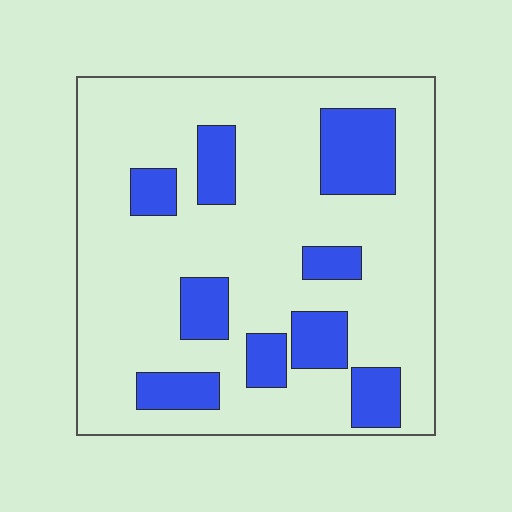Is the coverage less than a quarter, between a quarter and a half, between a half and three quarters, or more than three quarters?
Less than a quarter.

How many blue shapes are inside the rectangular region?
9.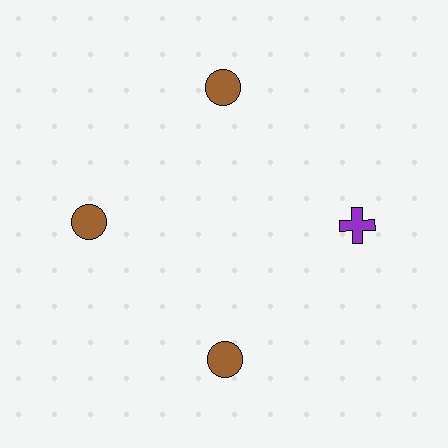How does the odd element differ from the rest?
It differs in both color (purple instead of brown) and shape (cross instead of circle).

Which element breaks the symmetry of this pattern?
The purple cross at roughly the 3 o'clock position breaks the symmetry. All other shapes are brown circles.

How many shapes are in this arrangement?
There are 4 shapes arranged in a ring pattern.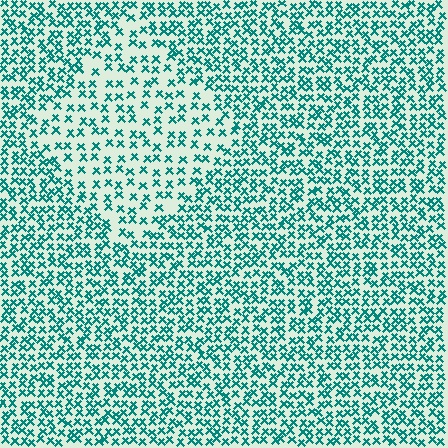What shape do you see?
I see a diamond.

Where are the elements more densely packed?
The elements are more densely packed outside the diamond boundary.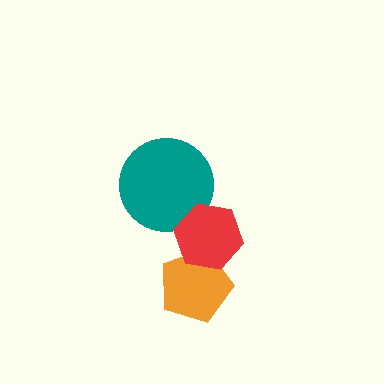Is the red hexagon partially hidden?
No, no other shape covers it.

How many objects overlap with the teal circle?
1 object overlaps with the teal circle.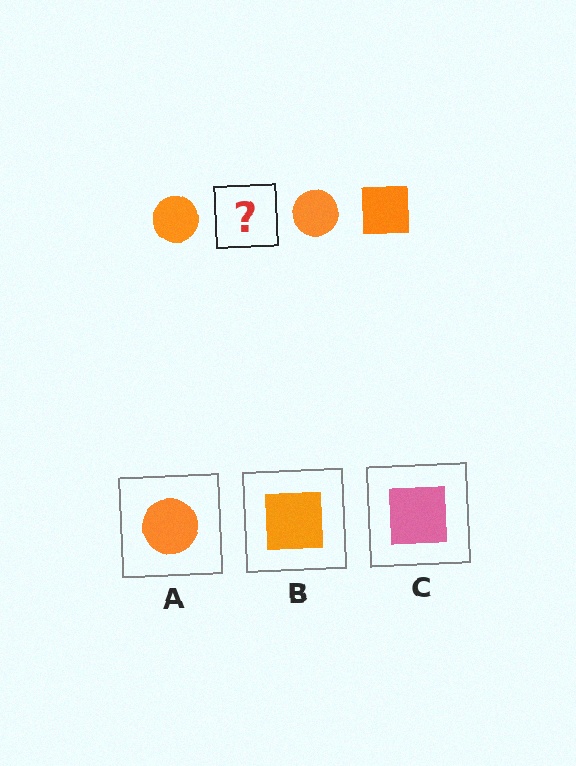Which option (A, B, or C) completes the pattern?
B.